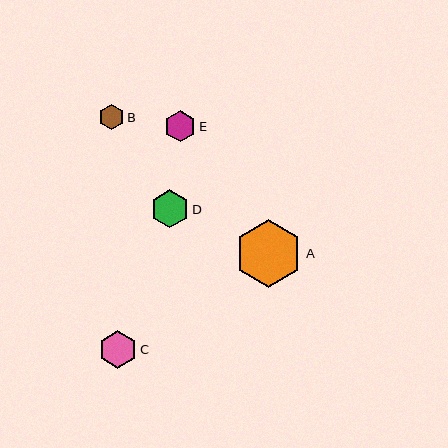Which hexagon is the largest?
Hexagon A is the largest with a size of approximately 68 pixels.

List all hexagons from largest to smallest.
From largest to smallest: A, D, C, E, B.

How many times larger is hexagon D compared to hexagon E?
Hexagon D is approximately 1.2 times the size of hexagon E.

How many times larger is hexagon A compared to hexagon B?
Hexagon A is approximately 2.7 times the size of hexagon B.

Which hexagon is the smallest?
Hexagon B is the smallest with a size of approximately 25 pixels.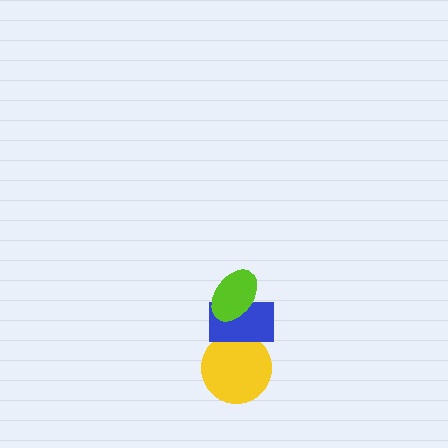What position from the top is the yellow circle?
The yellow circle is 3rd from the top.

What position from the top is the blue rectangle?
The blue rectangle is 2nd from the top.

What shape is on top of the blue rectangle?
The lime ellipse is on top of the blue rectangle.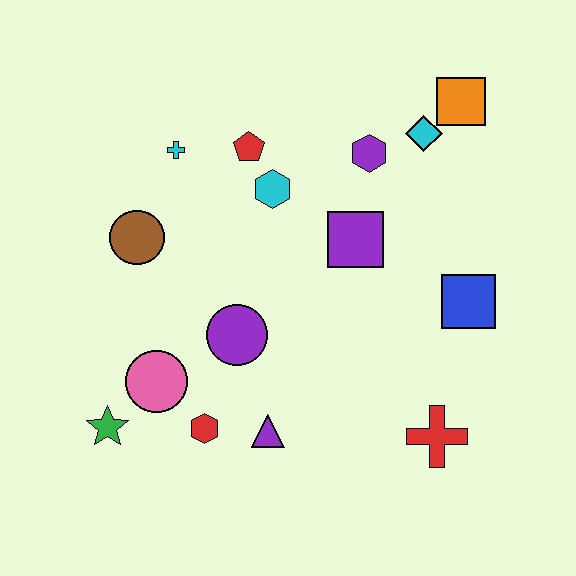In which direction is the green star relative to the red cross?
The green star is to the left of the red cross.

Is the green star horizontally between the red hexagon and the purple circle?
No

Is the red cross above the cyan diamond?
No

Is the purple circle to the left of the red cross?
Yes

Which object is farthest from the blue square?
The green star is farthest from the blue square.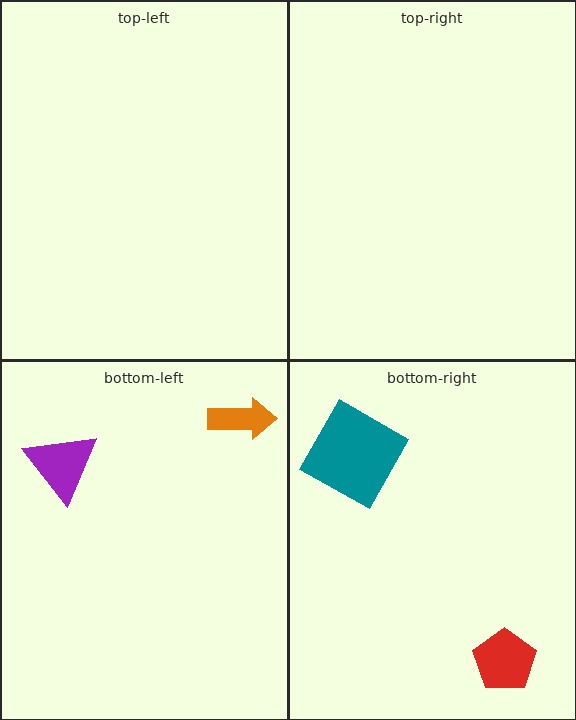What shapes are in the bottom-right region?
The red pentagon, the teal square.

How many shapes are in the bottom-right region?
2.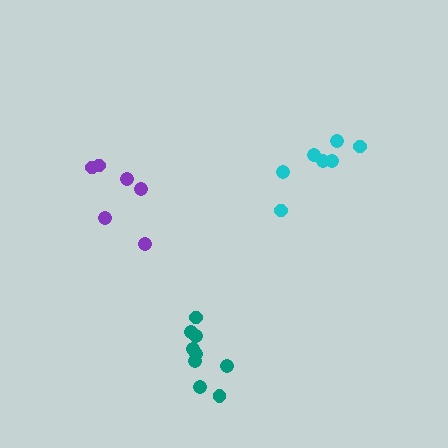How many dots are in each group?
Group 1: 6 dots, Group 2: 7 dots, Group 3: 9 dots (22 total).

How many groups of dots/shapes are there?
There are 3 groups.